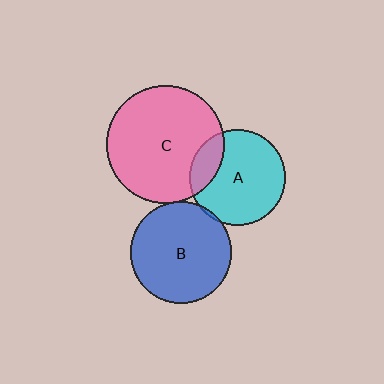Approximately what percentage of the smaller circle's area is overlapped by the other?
Approximately 5%.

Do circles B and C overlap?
Yes.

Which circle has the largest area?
Circle C (pink).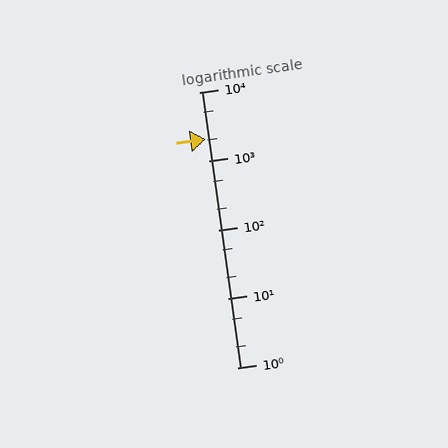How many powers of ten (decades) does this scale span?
The scale spans 4 decades, from 1 to 10000.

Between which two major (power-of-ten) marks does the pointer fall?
The pointer is between 1000 and 10000.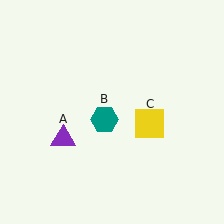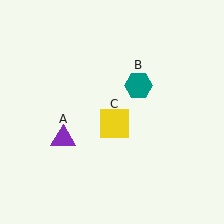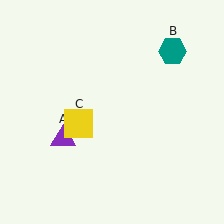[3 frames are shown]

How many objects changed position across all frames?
2 objects changed position: teal hexagon (object B), yellow square (object C).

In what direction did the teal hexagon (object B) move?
The teal hexagon (object B) moved up and to the right.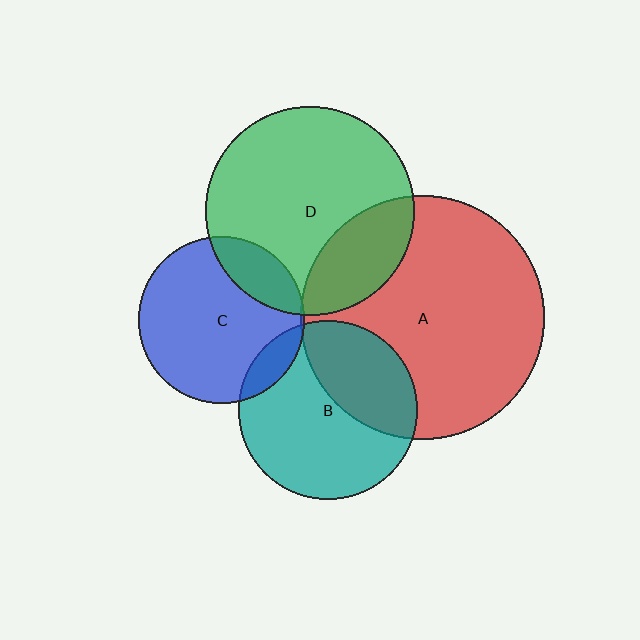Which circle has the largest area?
Circle A (red).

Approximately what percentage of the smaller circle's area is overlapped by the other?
Approximately 35%.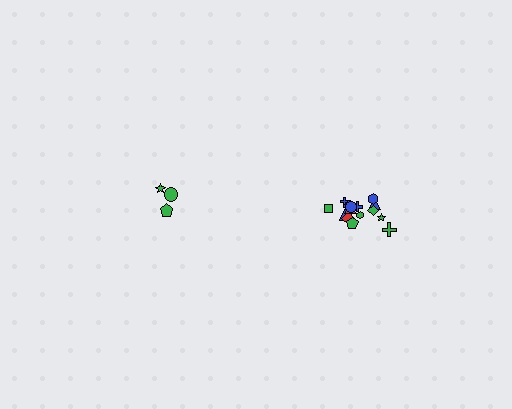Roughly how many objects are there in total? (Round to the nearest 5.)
Roughly 20 objects in total.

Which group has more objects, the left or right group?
The right group.